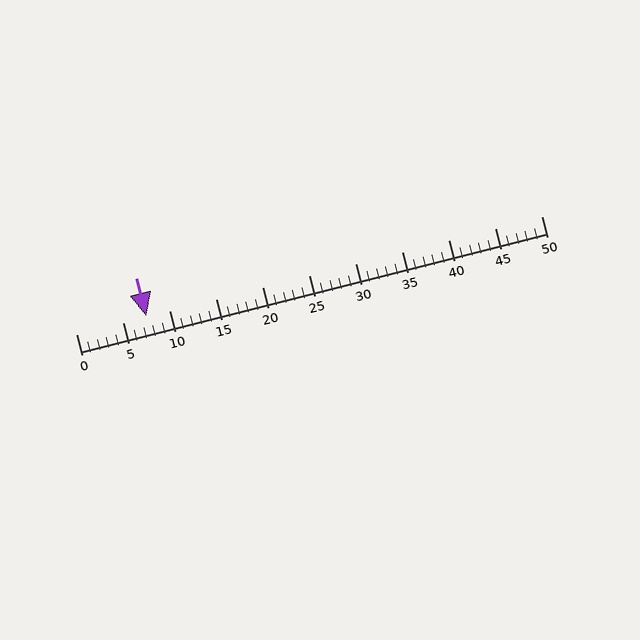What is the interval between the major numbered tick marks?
The major tick marks are spaced 5 units apart.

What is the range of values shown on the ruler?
The ruler shows values from 0 to 50.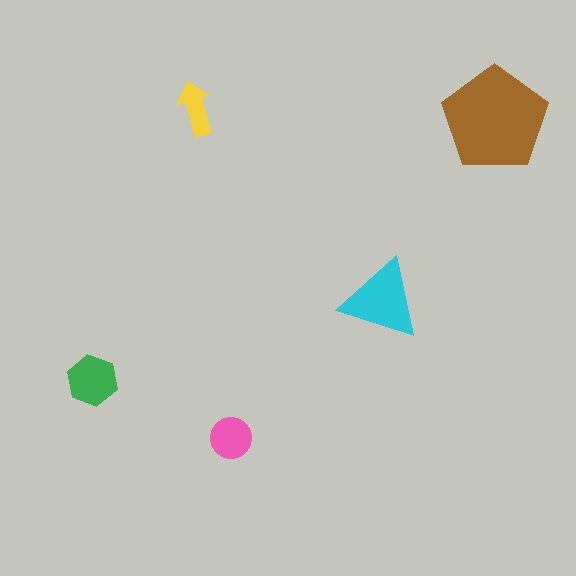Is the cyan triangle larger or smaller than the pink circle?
Larger.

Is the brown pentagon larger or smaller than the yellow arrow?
Larger.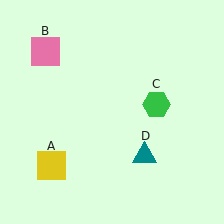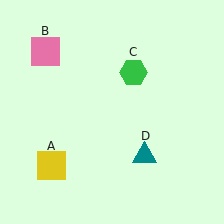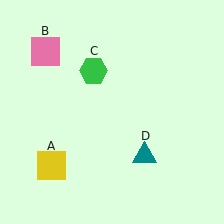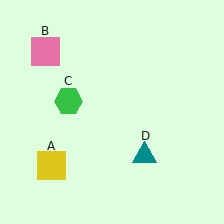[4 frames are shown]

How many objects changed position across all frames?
1 object changed position: green hexagon (object C).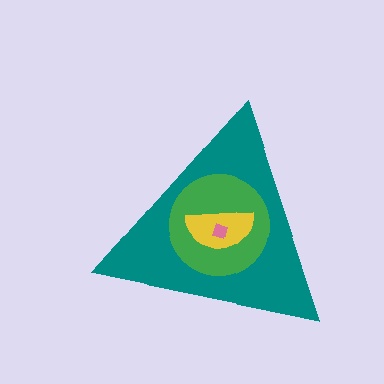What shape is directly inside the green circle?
The yellow semicircle.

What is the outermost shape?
The teal triangle.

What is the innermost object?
The pink diamond.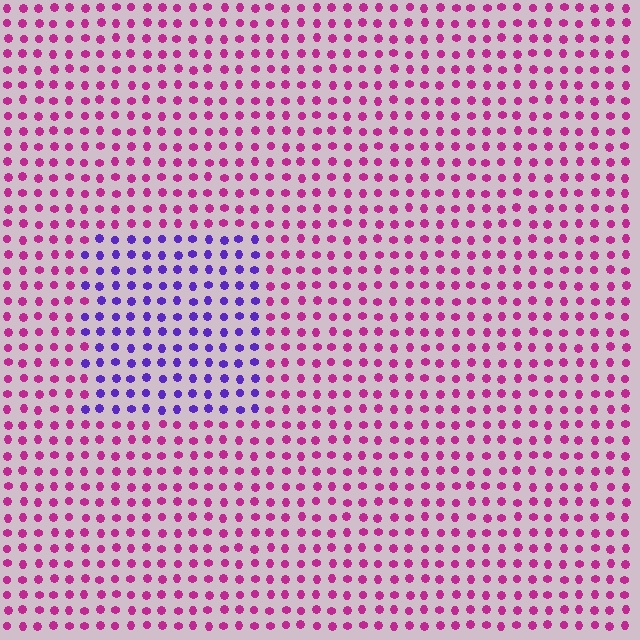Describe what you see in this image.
The image is filled with small magenta elements in a uniform arrangement. A rectangle-shaped region is visible where the elements are tinted to a slightly different hue, forming a subtle color boundary.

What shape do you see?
I see a rectangle.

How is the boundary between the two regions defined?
The boundary is defined purely by a slight shift in hue (about 58 degrees). Spacing, size, and orientation are identical on both sides.